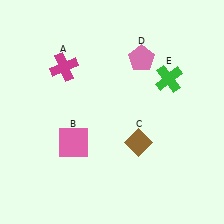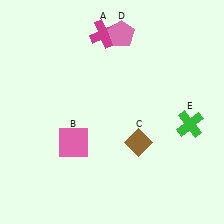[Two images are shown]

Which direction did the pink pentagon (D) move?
The pink pentagon (D) moved up.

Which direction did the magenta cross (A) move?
The magenta cross (A) moved right.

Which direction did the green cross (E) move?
The green cross (E) moved down.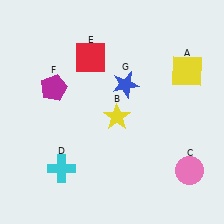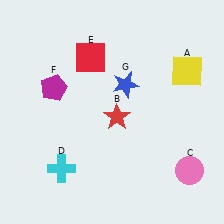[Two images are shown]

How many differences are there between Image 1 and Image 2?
There is 1 difference between the two images.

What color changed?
The star (B) changed from yellow in Image 1 to red in Image 2.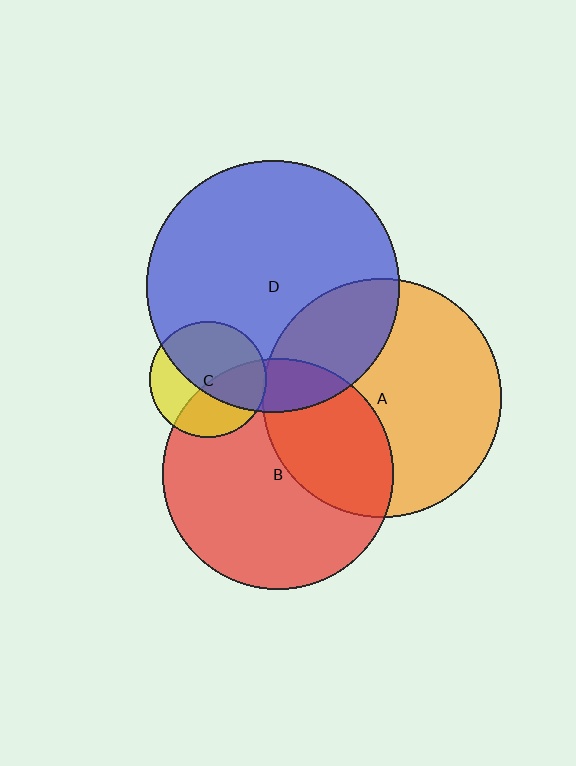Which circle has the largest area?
Circle D (blue).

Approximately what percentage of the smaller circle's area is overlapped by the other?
Approximately 60%.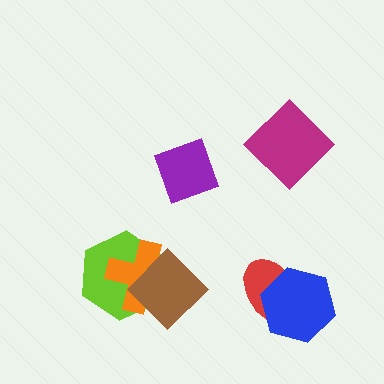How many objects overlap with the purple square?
0 objects overlap with the purple square.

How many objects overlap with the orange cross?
2 objects overlap with the orange cross.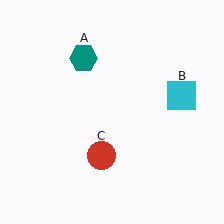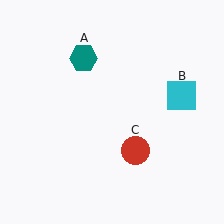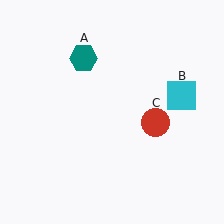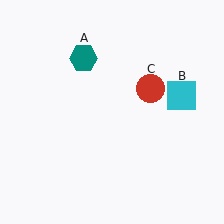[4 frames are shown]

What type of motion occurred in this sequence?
The red circle (object C) rotated counterclockwise around the center of the scene.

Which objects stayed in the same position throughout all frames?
Teal hexagon (object A) and cyan square (object B) remained stationary.